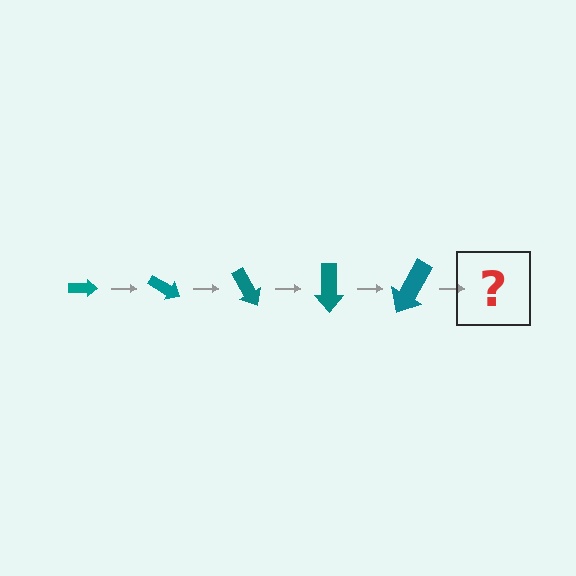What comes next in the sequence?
The next element should be an arrow, larger than the previous one and rotated 150 degrees from the start.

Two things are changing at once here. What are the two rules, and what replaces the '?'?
The two rules are that the arrow grows larger each step and it rotates 30 degrees each step. The '?' should be an arrow, larger than the previous one and rotated 150 degrees from the start.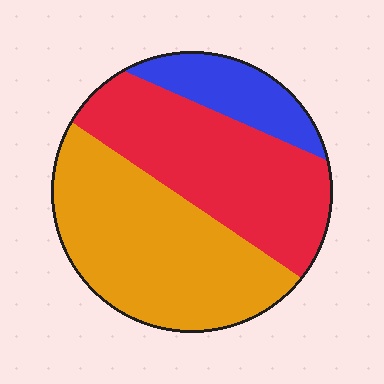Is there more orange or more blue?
Orange.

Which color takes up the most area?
Orange, at roughly 45%.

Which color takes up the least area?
Blue, at roughly 15%.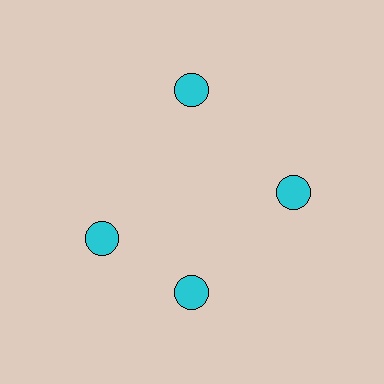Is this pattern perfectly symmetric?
No. The 4 cyan circles are arranged in a ring, but one element near the 9 o'clock position is rotated out of alignment along the ring, breaking the 4-fold rotational symmetry.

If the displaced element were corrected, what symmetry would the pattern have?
It would have 4-fold rotational symmetry — the pattern would map onto itself every 90 degrees.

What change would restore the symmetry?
The symmetry would be restored by rotating it back into even spacing with its neighbors so that all 4 circles sit at equal angles and equal distance from the center.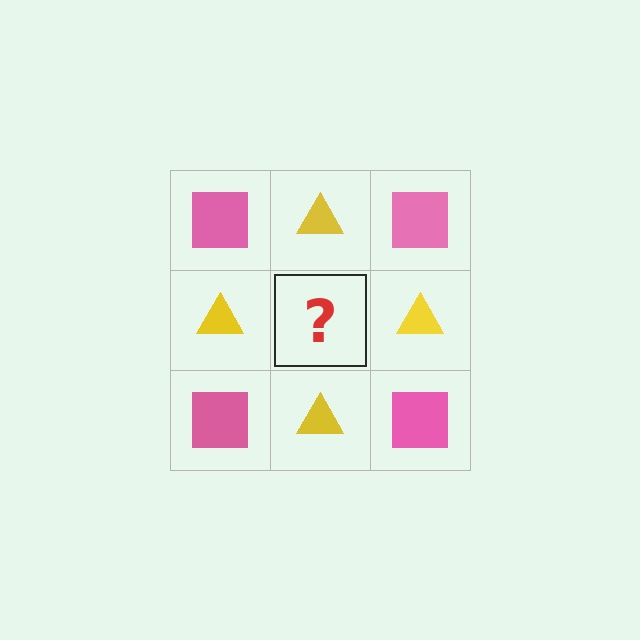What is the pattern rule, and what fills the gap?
The rule is that it alternates pink square and yellow triangle in a checkerboard pattern. The gap should be filled with a pink square.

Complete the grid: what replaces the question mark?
The question mark should be replaced with a pink square.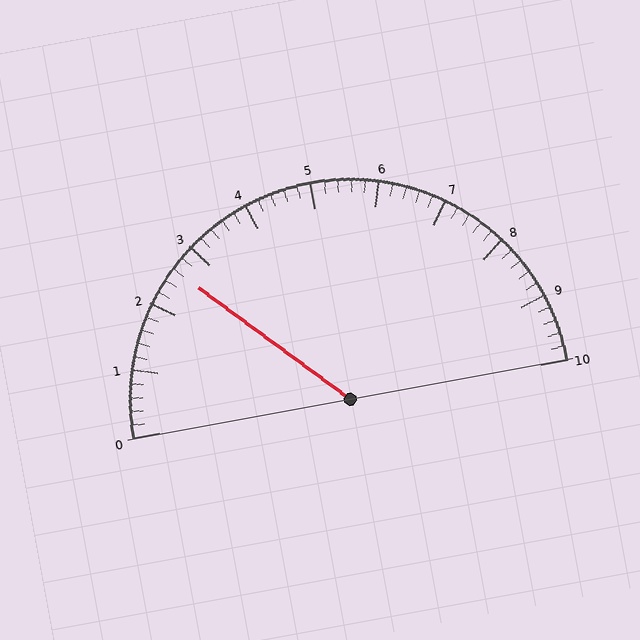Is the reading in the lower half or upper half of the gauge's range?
The reading is in the lower half of the range (0 to 10).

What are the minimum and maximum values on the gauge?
The gauge ranges from 0 to 10.